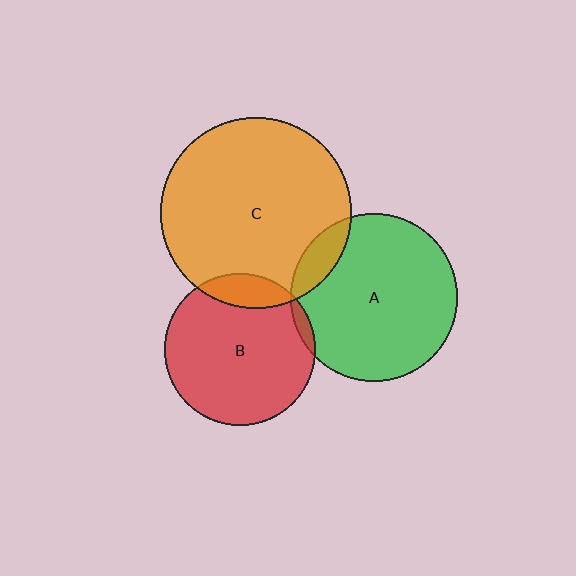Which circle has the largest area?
Circle C (orange).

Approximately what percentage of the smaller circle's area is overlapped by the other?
Approximately 5%.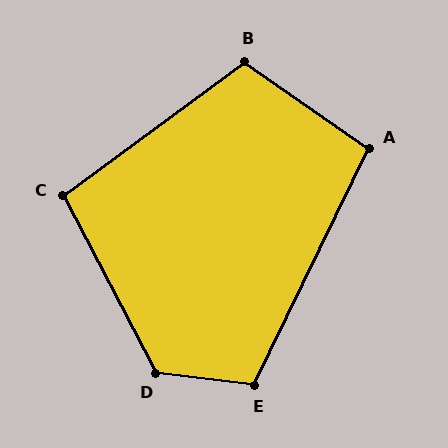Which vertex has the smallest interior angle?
C, at approximately 99 degrees.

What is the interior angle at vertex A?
Approximately 99 degrees (obtuse).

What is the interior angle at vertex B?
Approximately 109 degrees (obtuse).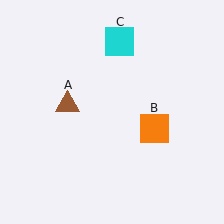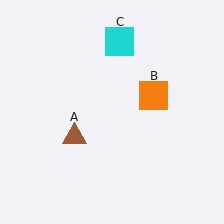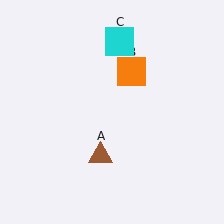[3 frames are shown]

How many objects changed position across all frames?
2 objects changed position: brown triangle (object A), orange square (object B).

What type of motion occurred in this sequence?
The brown triangle (object A), orange square (object B) rotated counterclockwise around the center of the scene.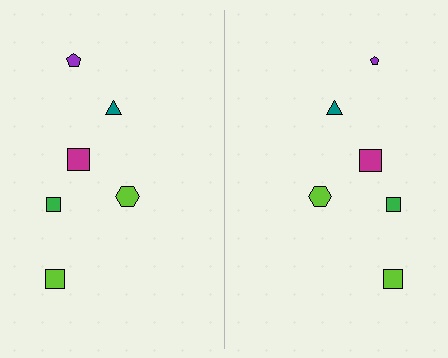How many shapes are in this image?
There are 12 shapes in this image.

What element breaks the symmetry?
The purple pentagon on the right side has a different size than its mirror counterpart.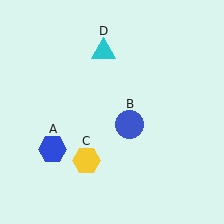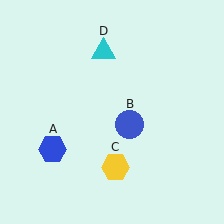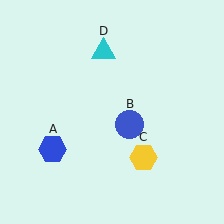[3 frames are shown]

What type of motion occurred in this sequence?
The yellow hexagon (object C) rotated counterclockwise around the center of the scene.